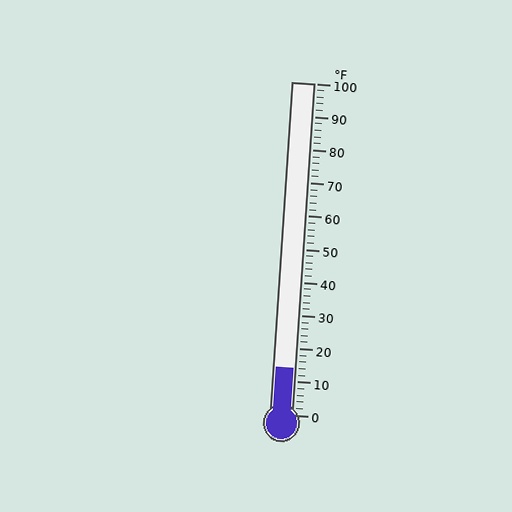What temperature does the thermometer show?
The thermometer shows approximately 14°F.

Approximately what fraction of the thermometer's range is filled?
The thermometer is filled to approximately 15% of its range.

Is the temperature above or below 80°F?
The temperature is below 80°F.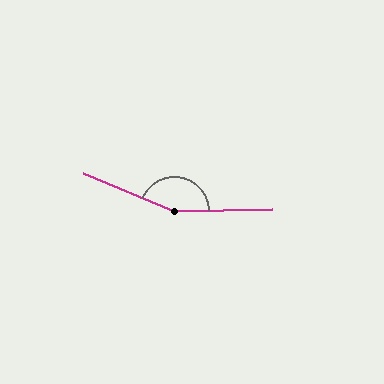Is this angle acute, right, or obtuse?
It is obtuse.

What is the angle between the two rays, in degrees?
Approximately 156 degrees.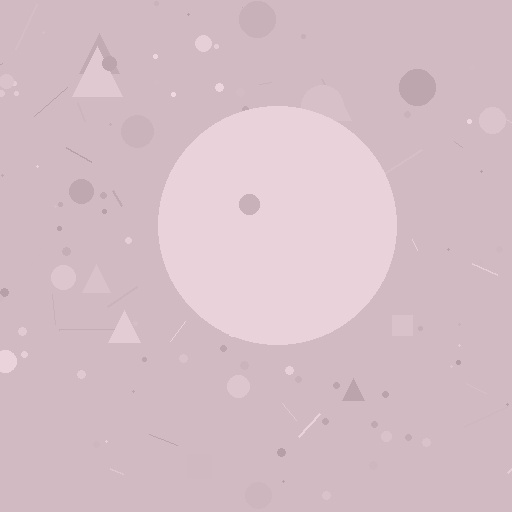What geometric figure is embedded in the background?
A circle is embedded in the background.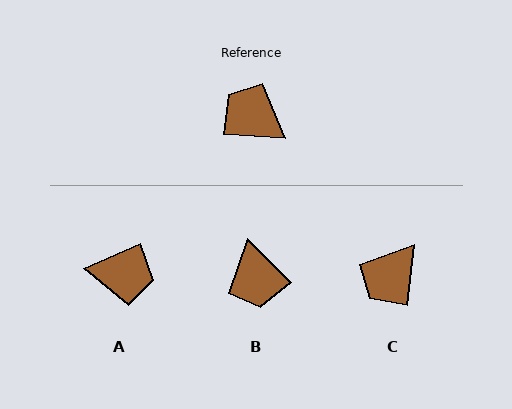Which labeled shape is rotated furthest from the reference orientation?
A, about 153 degrees away.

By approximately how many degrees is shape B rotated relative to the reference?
Approximately 138 degrees counter-clockwise.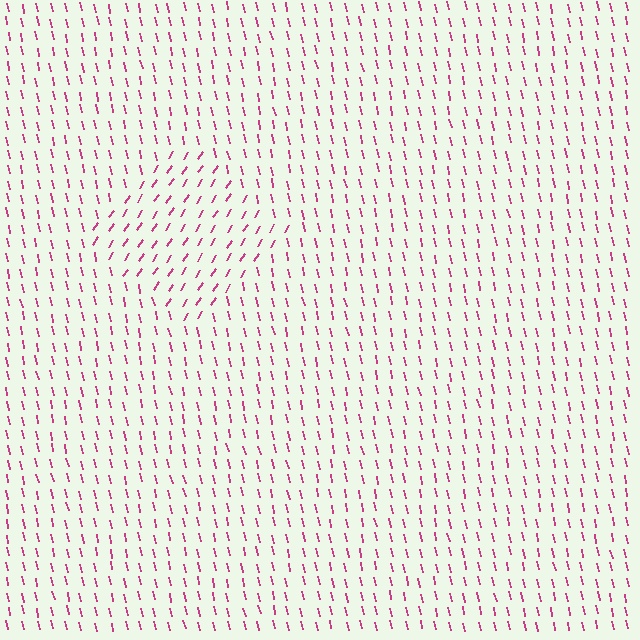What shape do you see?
I see a diamond.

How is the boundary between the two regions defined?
The boundary is defined purely by a change in line orientation (approximately 45 degrees difference). All lines are the same color and thickness.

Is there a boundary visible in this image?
Yes, there is a texture boundary formed by a change in line orientation.